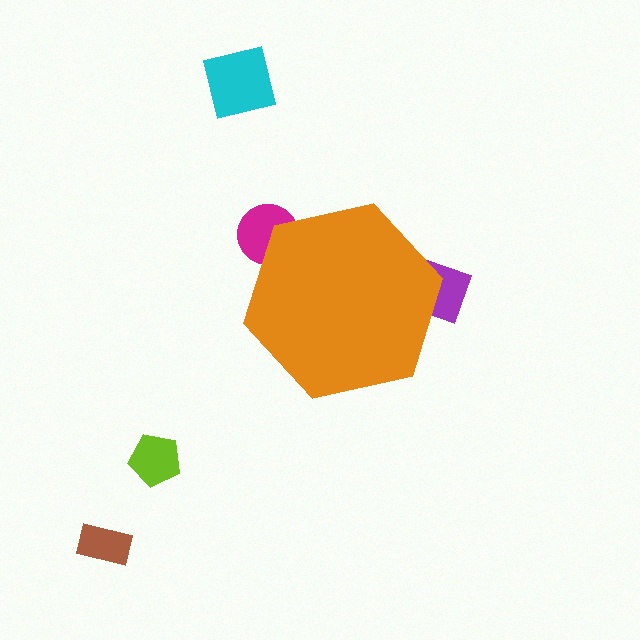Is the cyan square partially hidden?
No, the cyan square is fully visible.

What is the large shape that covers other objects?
An orange hexagon.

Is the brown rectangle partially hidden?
No, the brown rectangle is fully visible.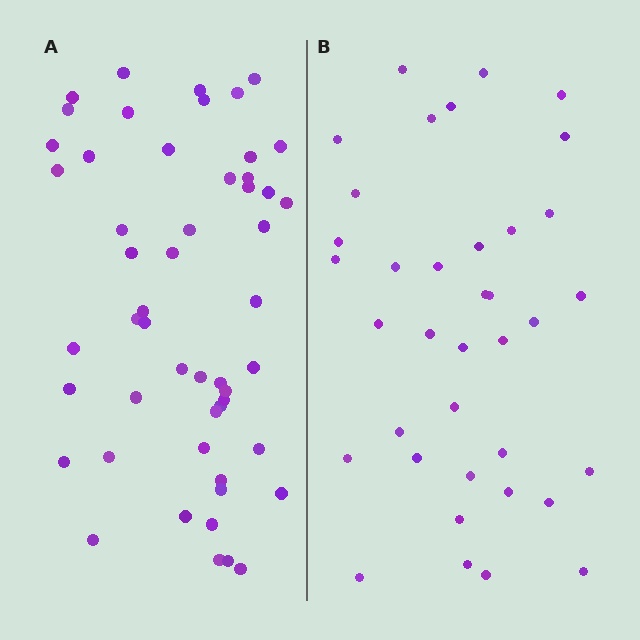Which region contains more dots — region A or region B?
Region A (the left region) has more dots.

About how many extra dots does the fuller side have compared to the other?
Region A has approximately 15 more dots than region B.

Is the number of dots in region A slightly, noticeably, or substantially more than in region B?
Region A has noticeably more, but not dramatically so. The ratio is roughly 1.4 to 1.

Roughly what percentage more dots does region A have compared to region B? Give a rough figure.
About 40% more.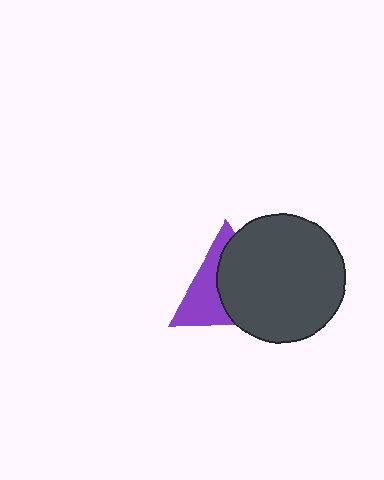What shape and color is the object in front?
The object in front is a dark gray circle.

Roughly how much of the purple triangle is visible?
A small part of it is visible (roughly 43%).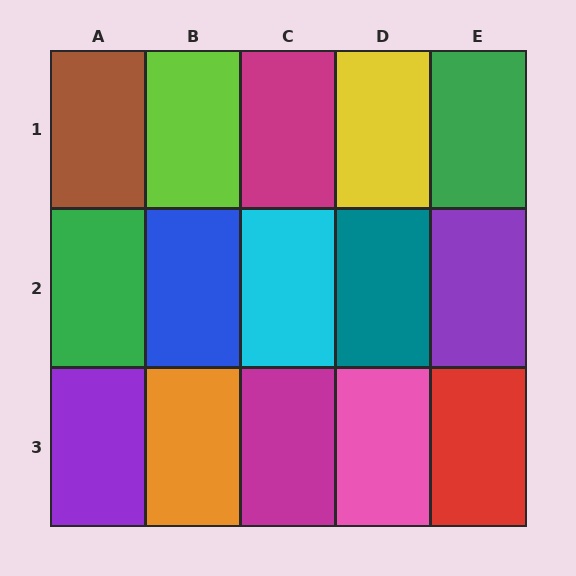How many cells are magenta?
2 cells are magenta.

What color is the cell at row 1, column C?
Magenta.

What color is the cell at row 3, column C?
Magenta.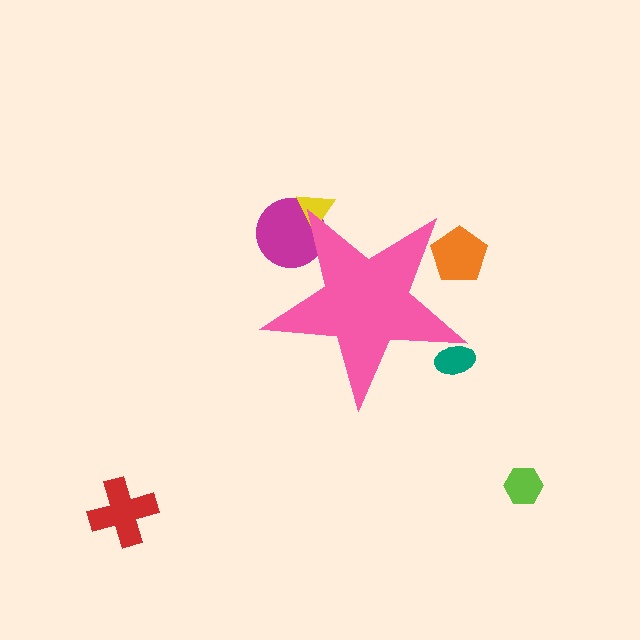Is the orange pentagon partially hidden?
Yes, the orange pentagon is partially hidden behind the pink star.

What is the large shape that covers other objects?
A pink star.